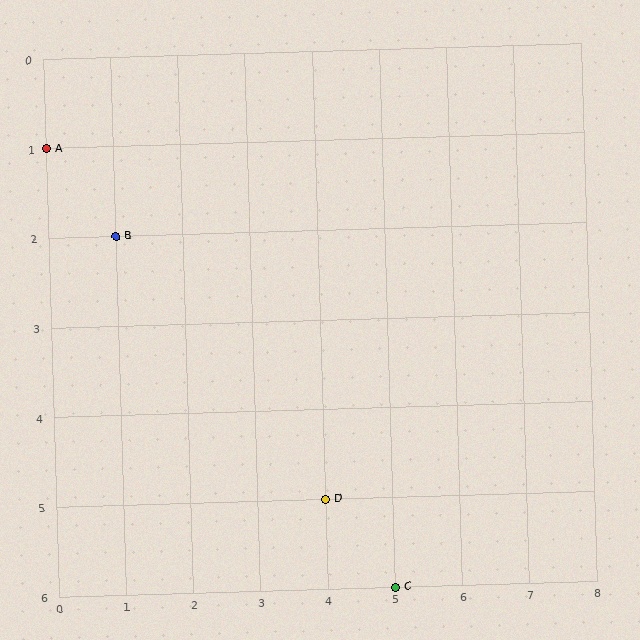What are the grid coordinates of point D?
Point D is at grid coordinates (4, 5).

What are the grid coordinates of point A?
Point A is at grid coordinates (0, 1).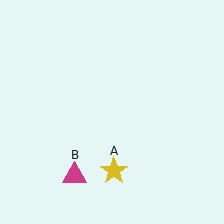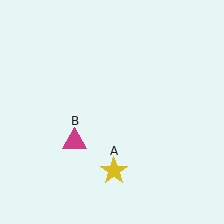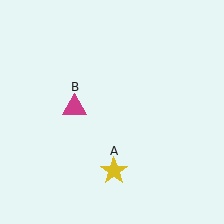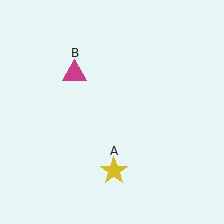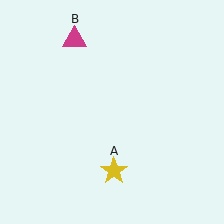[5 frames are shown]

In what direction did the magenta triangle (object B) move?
The magenta triangle (object B) moved up.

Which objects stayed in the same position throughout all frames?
Yellow star (object A) remained stationary.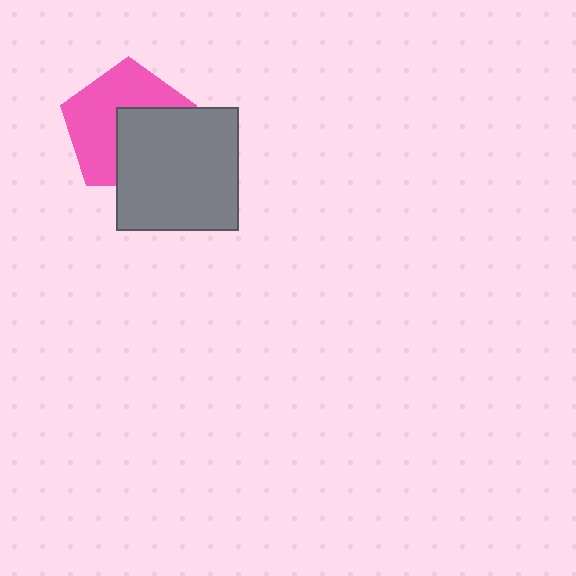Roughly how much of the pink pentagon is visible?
About half of it is visible (roughly 57%).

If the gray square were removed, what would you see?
You would see the complete pink pentagon.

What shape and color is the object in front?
The object in front is a gray square.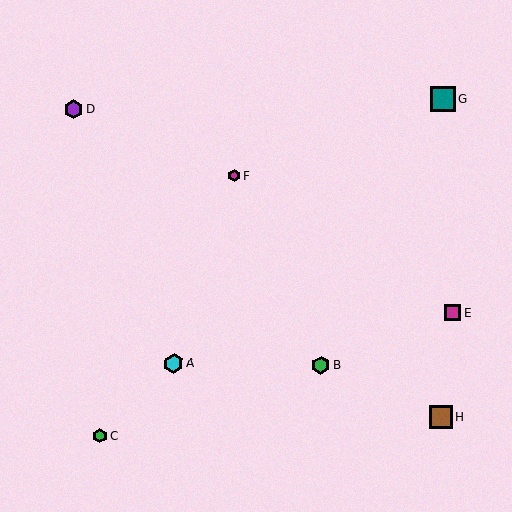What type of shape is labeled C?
Shape C is a green hexagon.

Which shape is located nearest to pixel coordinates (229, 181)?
The magenta hexagon (labeled F) at (235, 176) is nearest to that location.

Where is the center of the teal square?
The center of the teal square is at (443, 99).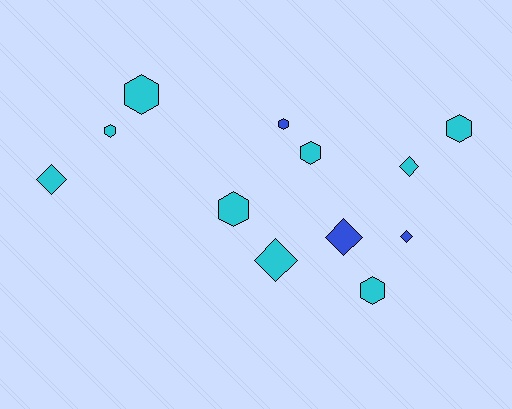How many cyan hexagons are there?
There are 6 cyan hexagons.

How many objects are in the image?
There are 12 objects.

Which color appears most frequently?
Cyan, with 9 objects.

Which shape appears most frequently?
Hexagon, with 7 objects.